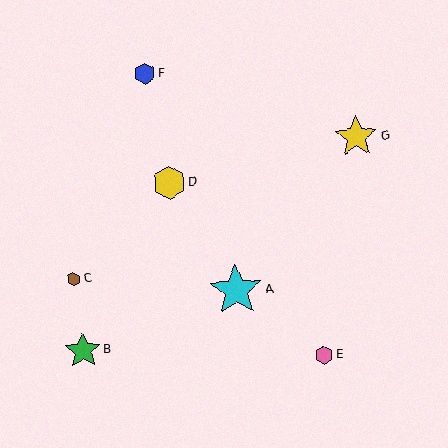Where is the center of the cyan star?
The center of the cyan star is at (236, 290).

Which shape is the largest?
The cyan star (labeled A) is the largest.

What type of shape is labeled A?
Shape A is a cyan star.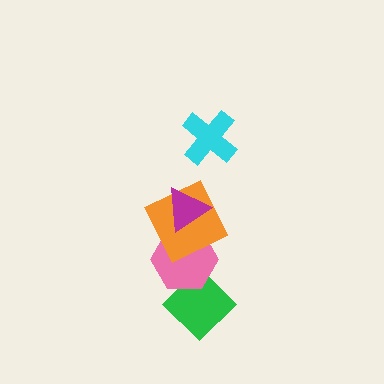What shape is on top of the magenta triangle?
The cyan cross is on top of the magenta triangle.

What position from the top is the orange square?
The orange square is 3rd from the top.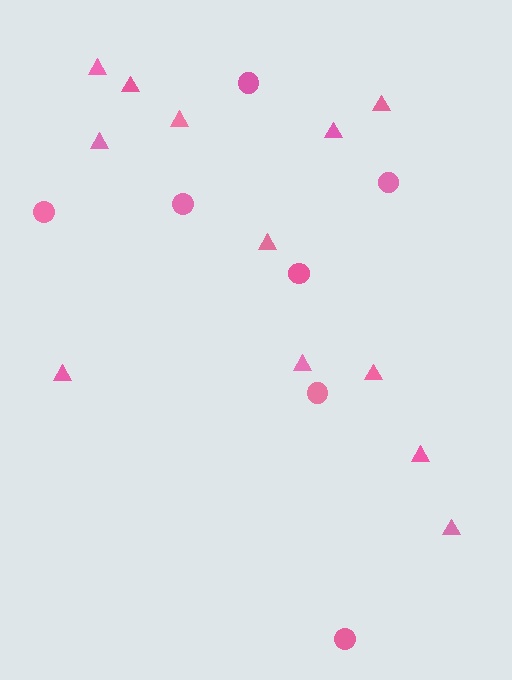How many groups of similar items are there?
There are 2 groups: one group of triangles (12) and one group of circles (7).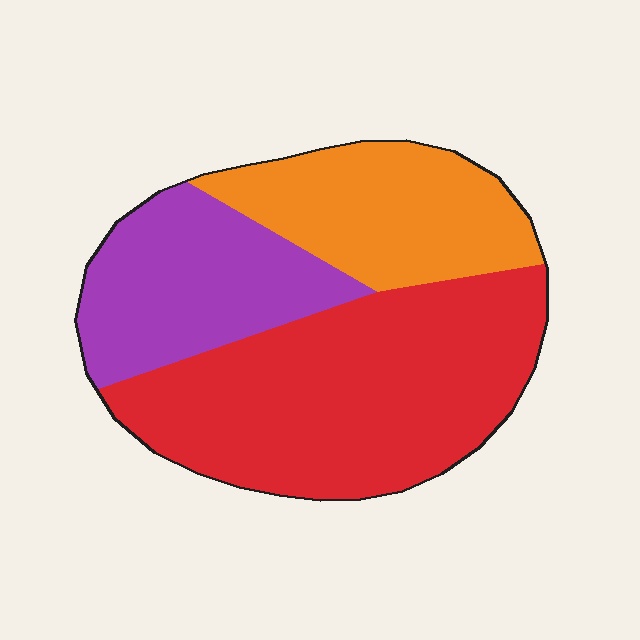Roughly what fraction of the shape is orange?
Orange covers about 25% of the shape.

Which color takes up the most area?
Red, at roughly 50%.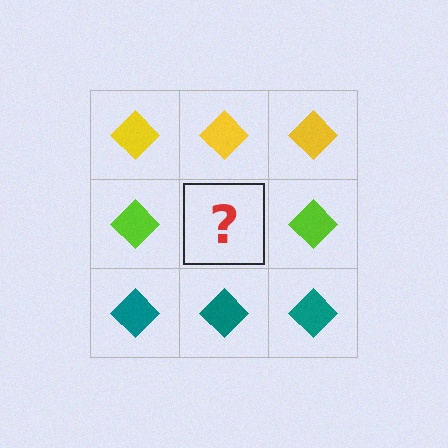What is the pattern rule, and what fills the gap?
The rule is that each row has a consistent color. The gap should be filled with a lime diamond.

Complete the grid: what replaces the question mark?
The question mark should be replaced with a lime diamond.